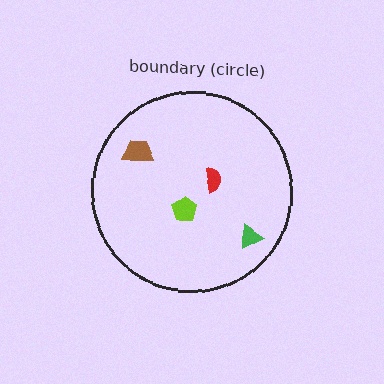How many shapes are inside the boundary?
4 inside, 0 outside.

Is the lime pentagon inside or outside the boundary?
Inside.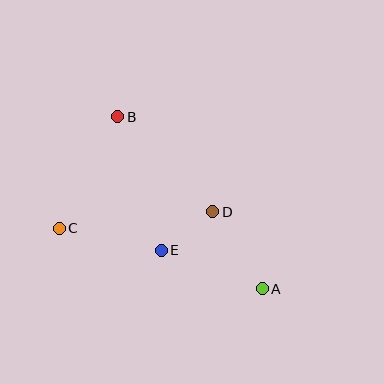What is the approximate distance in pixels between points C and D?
The distance between C and D is approximately 154 pixels.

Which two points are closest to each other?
Points D and E are closest to each other.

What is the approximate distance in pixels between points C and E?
The distance between C and E is approximately 104 pixels.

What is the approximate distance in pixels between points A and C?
The distance between A and C is approximately 212 pixels.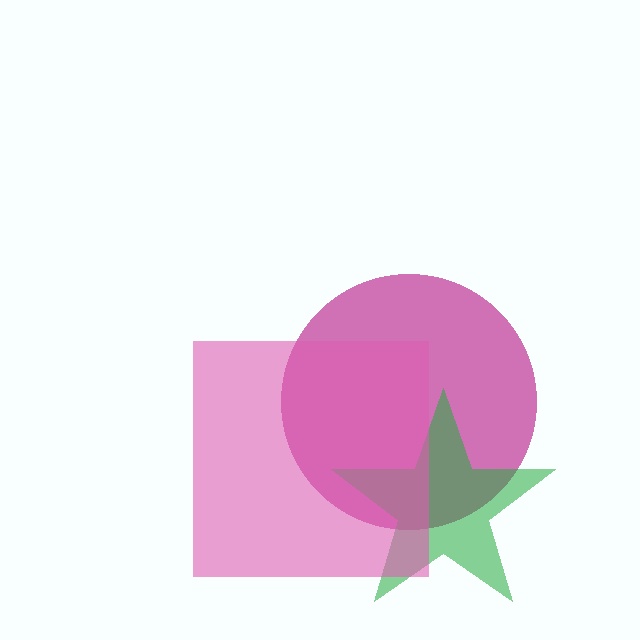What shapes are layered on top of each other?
The layered shapes are: a magenta circle, a green star, a pink square.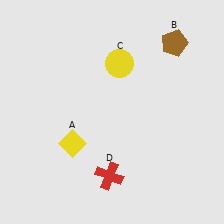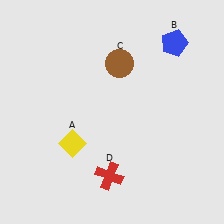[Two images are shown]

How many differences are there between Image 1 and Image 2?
There are 2 differences between the two images.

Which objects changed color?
B changed from brown to blue. C changed from yellow to brown.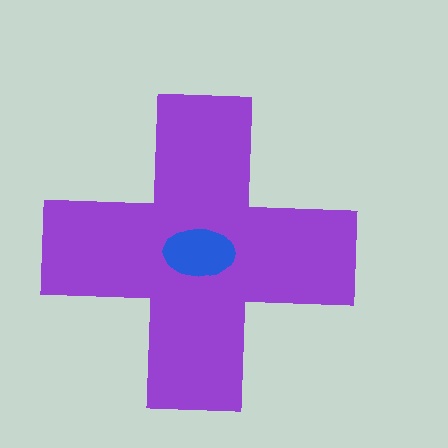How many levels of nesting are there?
2.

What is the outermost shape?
The purple cross.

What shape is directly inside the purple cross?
The blue ellipse.